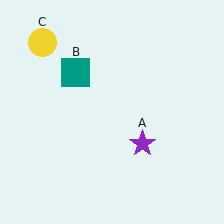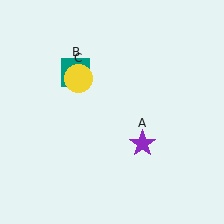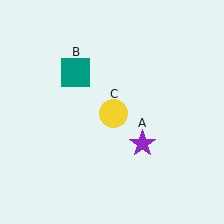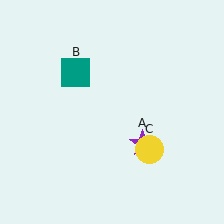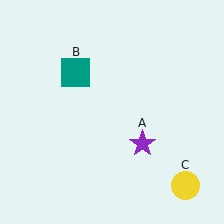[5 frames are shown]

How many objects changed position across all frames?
1 object changed position: yellow circle (object C).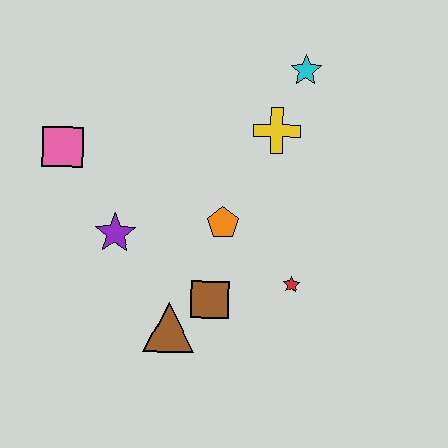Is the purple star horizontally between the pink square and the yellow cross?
Yes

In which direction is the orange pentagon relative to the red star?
The orange pentagon is to the left of the red star.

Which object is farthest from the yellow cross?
The brown triangle is farthest from the yellow cross.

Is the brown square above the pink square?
No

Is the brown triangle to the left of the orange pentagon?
Yes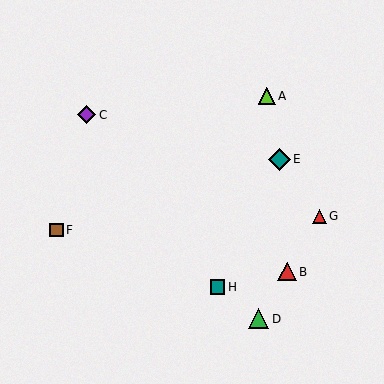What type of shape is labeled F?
Shape F is a brown square.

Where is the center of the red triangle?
The center of the red triangle is at (287, 272).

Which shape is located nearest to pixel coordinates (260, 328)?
The green triangle (labeled D) at (259, 319) is nearest to that location.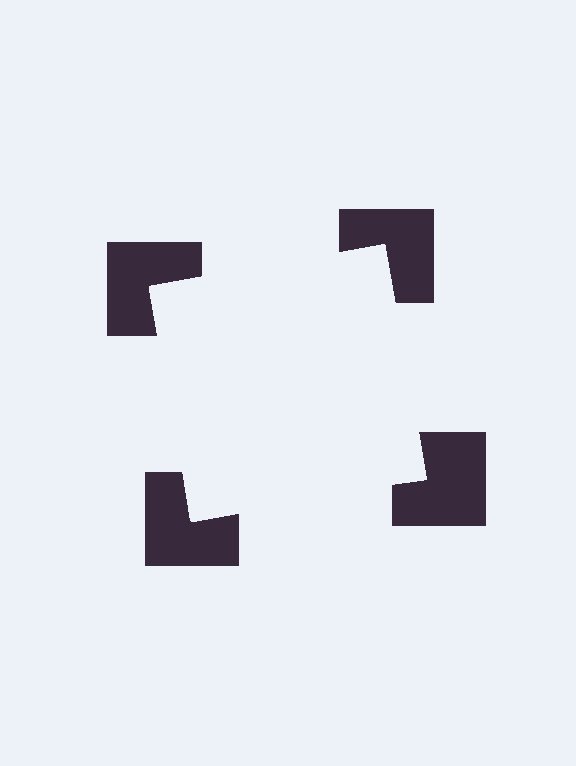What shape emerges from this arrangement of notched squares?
An illusory square — its edges are inferred from the aligned wedge cuts in the notched squares, not physically drawn.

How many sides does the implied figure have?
4 sides.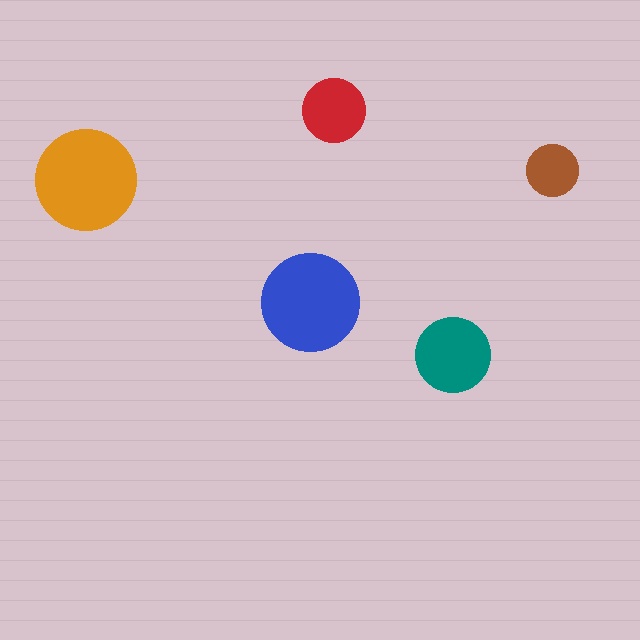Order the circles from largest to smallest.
the orange one, the blue one, the teal one, the red one, the brown one.